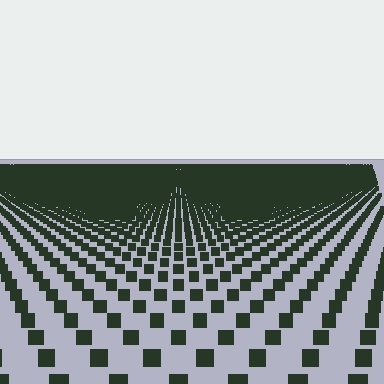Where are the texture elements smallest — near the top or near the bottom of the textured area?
Near the top.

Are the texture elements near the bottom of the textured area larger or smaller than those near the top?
Larger. Near the bottom, elements are closer to the viewer and appear at a bigger on-screen size.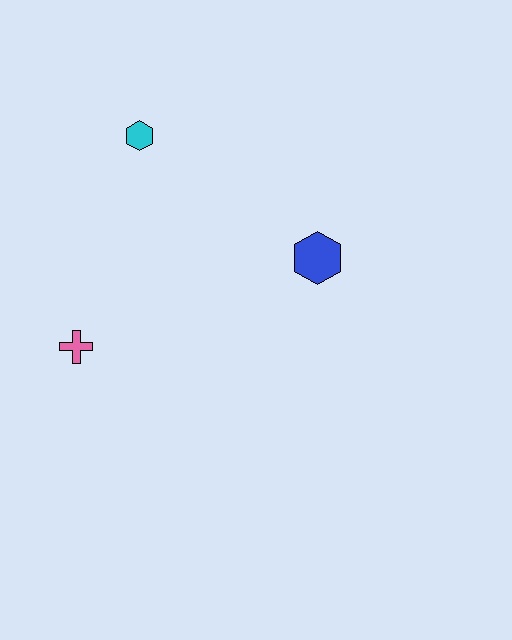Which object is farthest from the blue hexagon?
The pink cross is farthest from the blue hexagon.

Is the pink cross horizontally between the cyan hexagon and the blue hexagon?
No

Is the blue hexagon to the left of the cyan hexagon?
No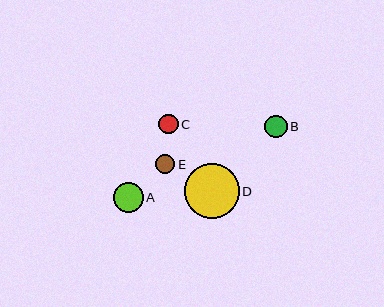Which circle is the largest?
Circle D is the largest with a size of approximately 55 pixels.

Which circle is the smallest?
Circle E is the smallest with a size of approximately 19 pixels.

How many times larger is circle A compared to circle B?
Circle A is approximately 1.3 times the size of circle B.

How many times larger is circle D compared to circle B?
Circle D is approximately 2.5 times the size of circle B.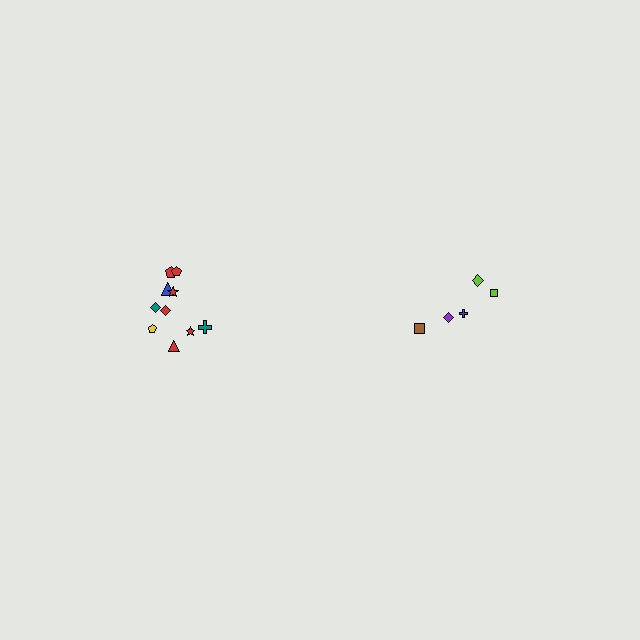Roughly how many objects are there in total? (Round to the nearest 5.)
Roughly 15 objects in total.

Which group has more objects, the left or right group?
The left group.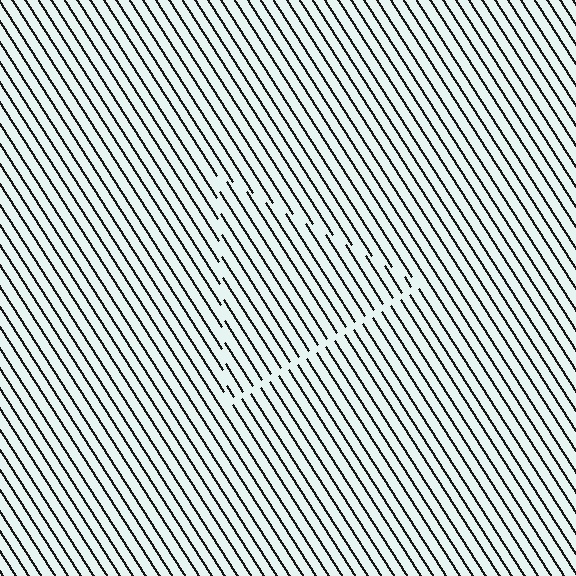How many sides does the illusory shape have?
3 sides — the line-ends trace a triangle.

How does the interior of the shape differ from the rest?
The interior of the shape contains the same grating, shifted by half a period — the contour is defined by the phase discontinuity where line-ends from the inner and outer gratings abut.